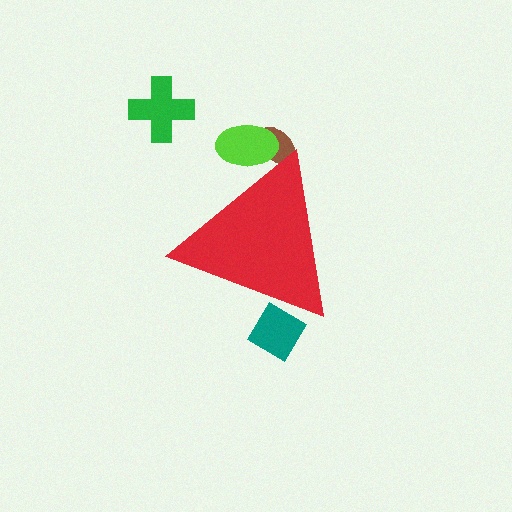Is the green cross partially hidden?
No, the green cross is fully visible.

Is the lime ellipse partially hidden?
Yes, the lime ellipse is partially hidden behind the red triangle.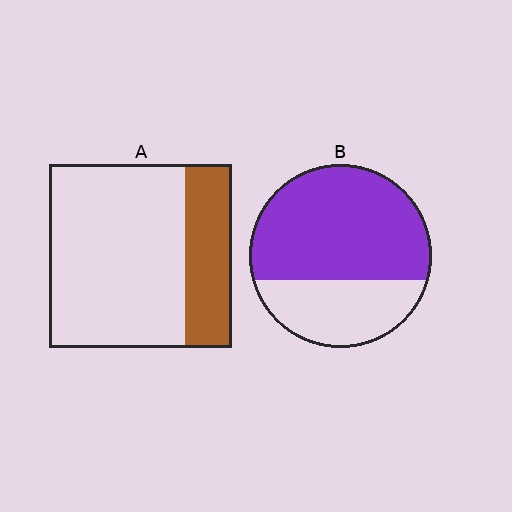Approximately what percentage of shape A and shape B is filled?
A is approximately 25% and B is approximately 65%.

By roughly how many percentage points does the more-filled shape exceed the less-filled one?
By roughly 40 percentage points (B over A).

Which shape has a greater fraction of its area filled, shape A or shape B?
Shape B.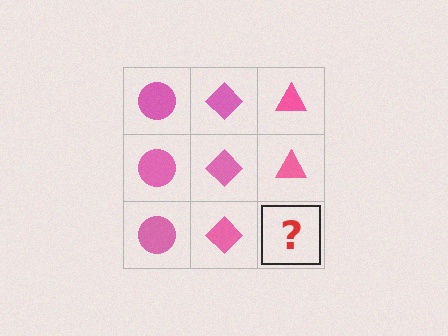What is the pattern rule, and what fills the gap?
The rule is that each column has a consistent shape. The gap should be filled with a pink triangle.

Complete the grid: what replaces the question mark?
The question mark should be replaced with a pink triangle.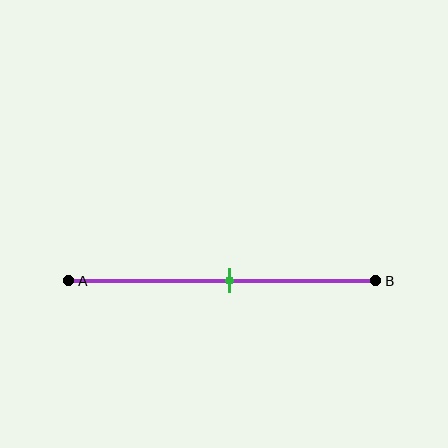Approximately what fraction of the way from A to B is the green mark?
The green mark is approximately 50% of the way from A to B.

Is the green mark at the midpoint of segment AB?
Yes, the mark is approximately at the midpoint.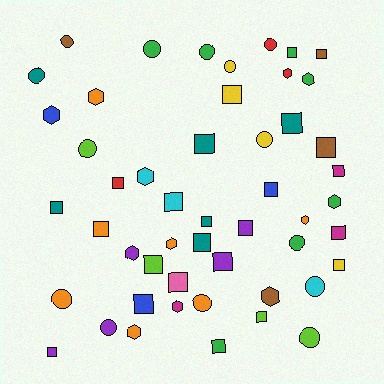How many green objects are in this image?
There are 7 green objects.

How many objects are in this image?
There are 50 objects.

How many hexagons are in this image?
There are 12 hexagons.